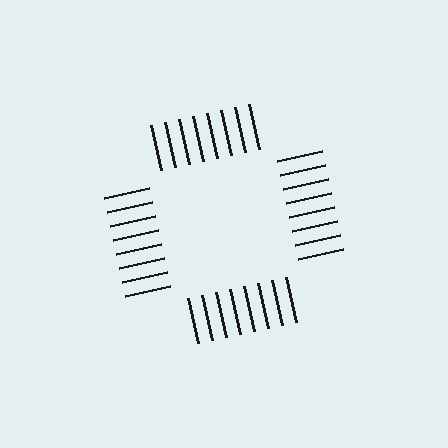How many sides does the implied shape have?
4 sides — the line-ends trace a square.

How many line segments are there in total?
32 — 8 along each of the 4 edges.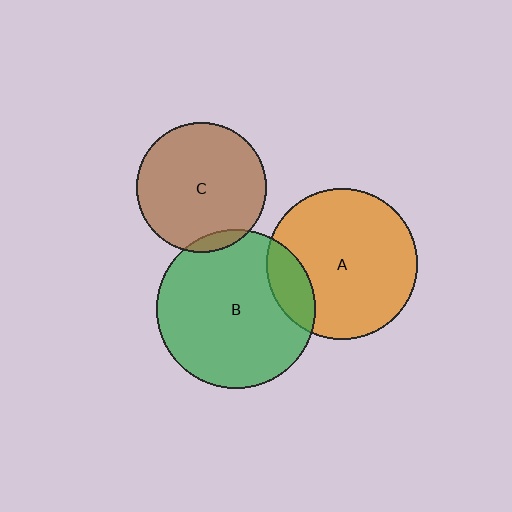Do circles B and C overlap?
Yes.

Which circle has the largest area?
Circle B (green).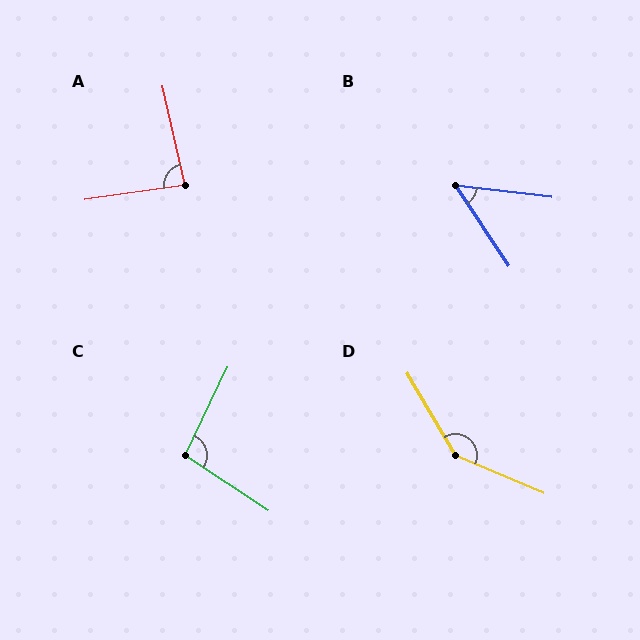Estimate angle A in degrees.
Approximately 85 degrees.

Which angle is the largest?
D, at approximately 143 degrees.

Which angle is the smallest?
B, at approximately 49 degrees.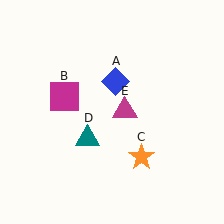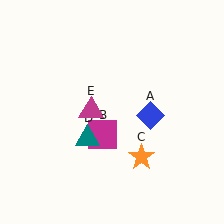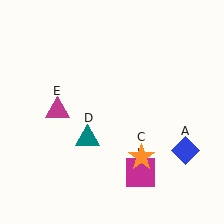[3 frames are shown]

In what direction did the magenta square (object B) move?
The magenta square (object B) moved down and to the right.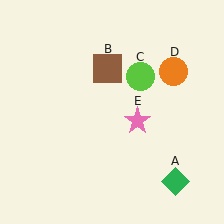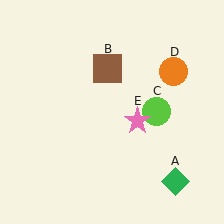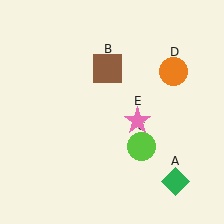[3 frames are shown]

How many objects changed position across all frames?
1 object changed position: lime circle (object C).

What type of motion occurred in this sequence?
The lime circle (object C) rotated clockwise around the center of the scene.